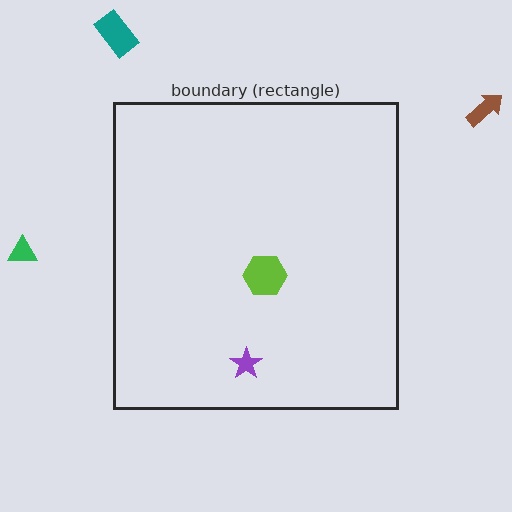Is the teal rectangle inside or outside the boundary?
Outside.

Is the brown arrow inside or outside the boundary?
Outside.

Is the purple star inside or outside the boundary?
Inside.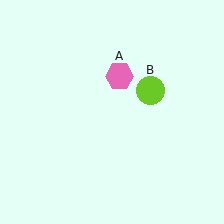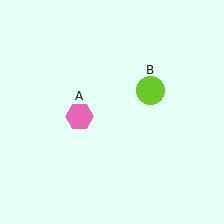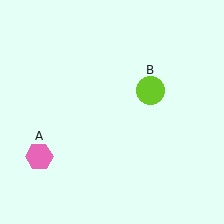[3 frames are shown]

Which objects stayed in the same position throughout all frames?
Lime circle (object B) remained stationary.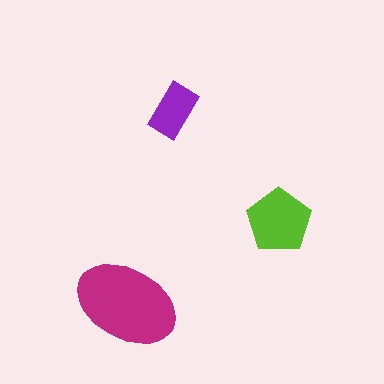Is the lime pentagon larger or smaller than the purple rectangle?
Larger.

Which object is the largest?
The magenta ellipse.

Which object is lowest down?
The magenta ellipse is bottommost.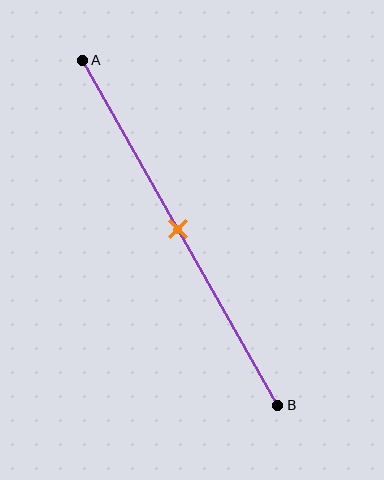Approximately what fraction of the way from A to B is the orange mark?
The orange mark is approximately 50% of the way from A to B.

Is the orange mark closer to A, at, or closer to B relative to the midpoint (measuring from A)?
The orange mark is approximately at the midpoint of segment AB.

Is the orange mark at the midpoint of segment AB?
Yes, the mark is approximately at the midpoint.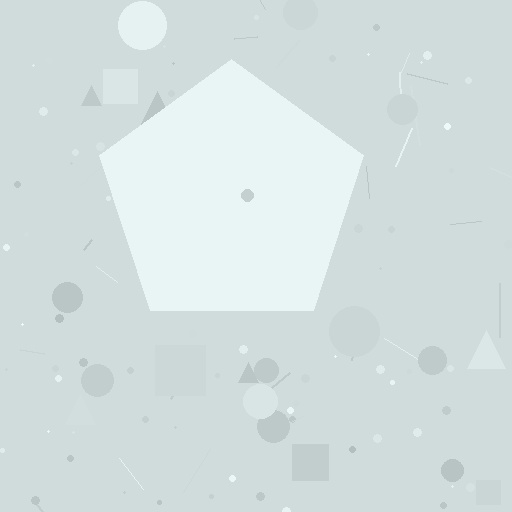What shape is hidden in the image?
A pentagon is hidden in the image.